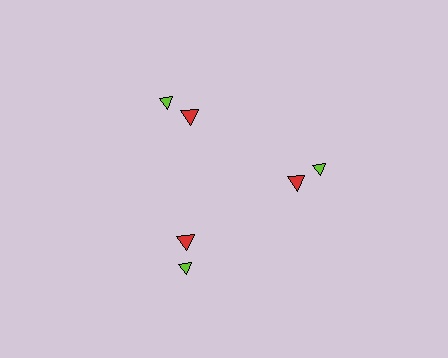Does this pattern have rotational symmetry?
Yes, this pattern has 3-fold rotational symmetry. It looks the same after rotating 120 degrees around the center.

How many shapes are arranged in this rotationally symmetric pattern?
There are 6 shapes, arranged in 3 groups of 2.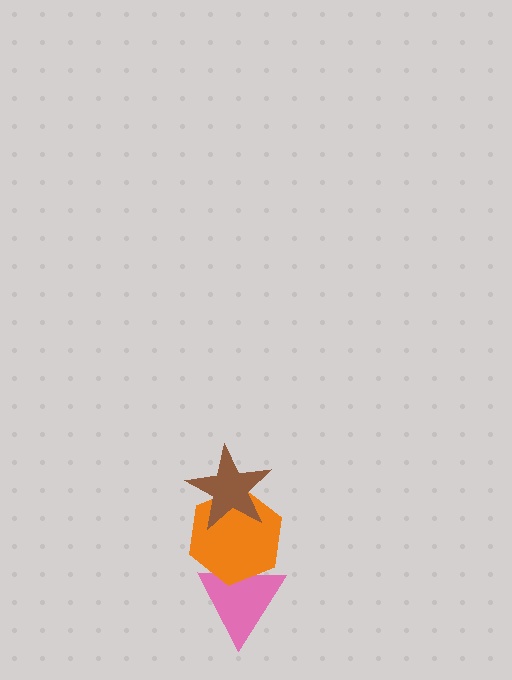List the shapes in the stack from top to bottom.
From top to bottom: the brown star, the orange hexagon, the pink triangle.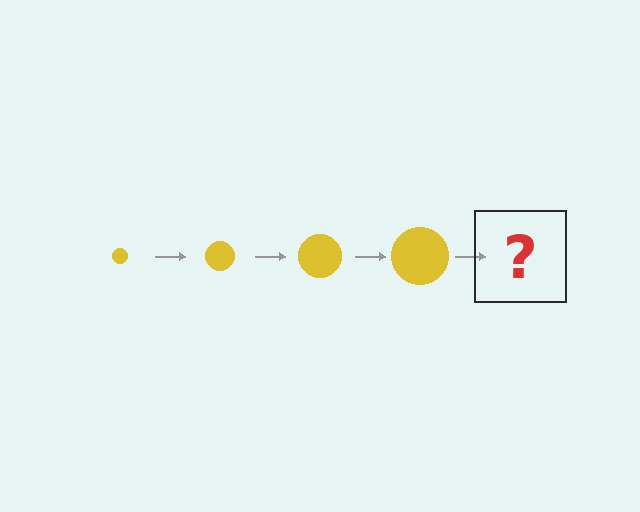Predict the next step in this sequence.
The next step is a yellow circle, larger than the previous one.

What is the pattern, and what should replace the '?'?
The pattern is that the circle gets progressively larger each step. The '?' should be a yellow circle, larger than the previous one.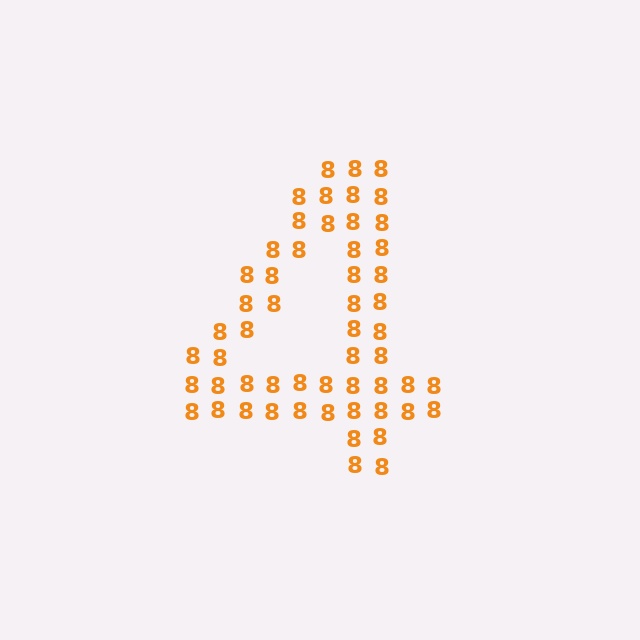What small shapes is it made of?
It is made of small digit 8's.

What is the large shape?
The large shape is the digit 4.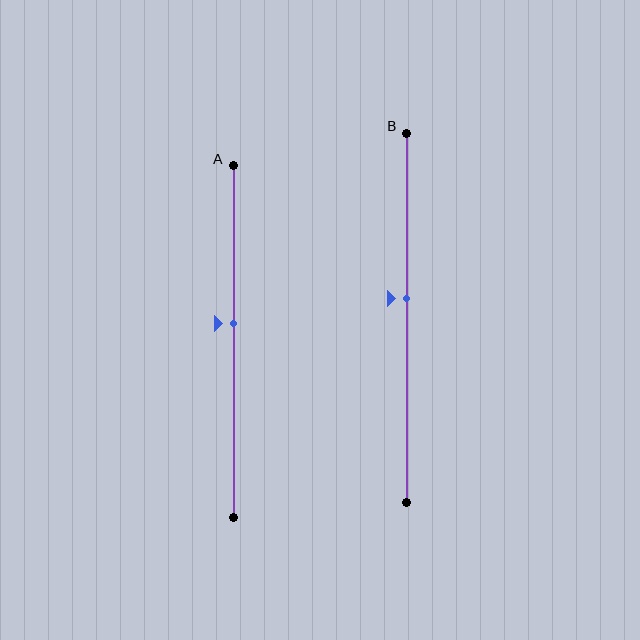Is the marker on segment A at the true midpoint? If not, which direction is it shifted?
No, the marker on segment A is shifted upward by about 5% of the segment length.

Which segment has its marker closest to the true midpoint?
Segment A has its marker closest to the true midpoint.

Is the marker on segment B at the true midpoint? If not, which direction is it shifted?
No, the marker on segment B is shifted upward by about 5% of the segment length.